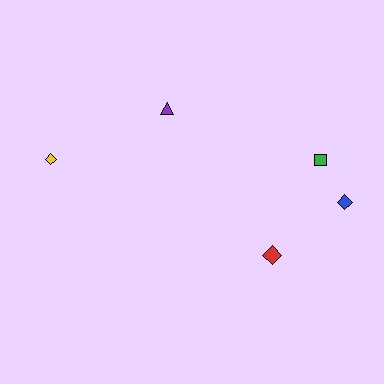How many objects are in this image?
There are 5 objects.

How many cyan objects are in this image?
There are no cyan objects.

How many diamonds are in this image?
There are 3 diamonds.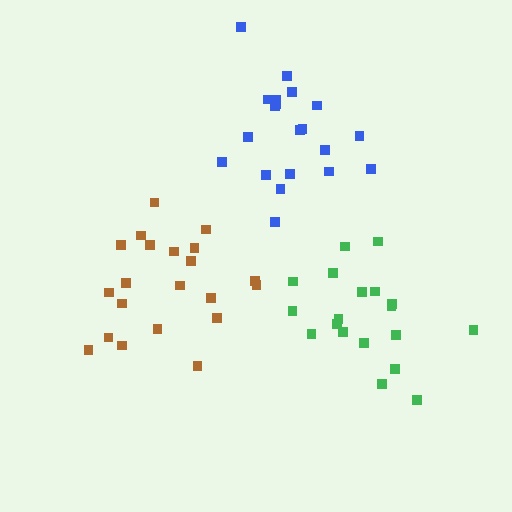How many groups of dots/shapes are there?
There are 3 groups.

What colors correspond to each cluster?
The clusters are colored: green, blue, brown.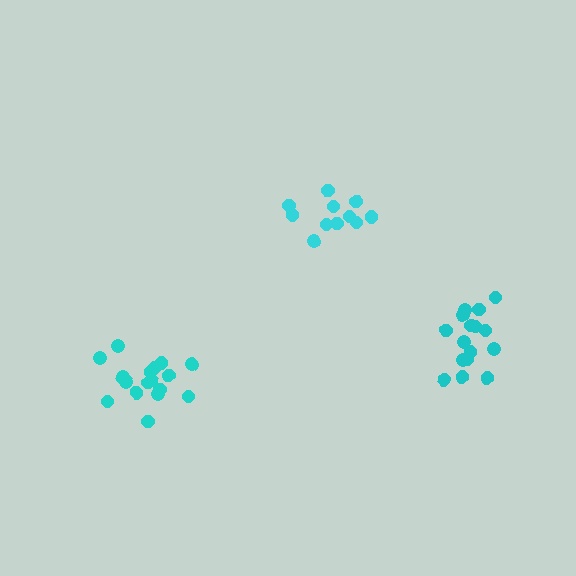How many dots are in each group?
Group 1: 17 dots, Group 2: 11 dots, Group 3: 16 dots (44 total).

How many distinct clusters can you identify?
There are 3 distinct clusters.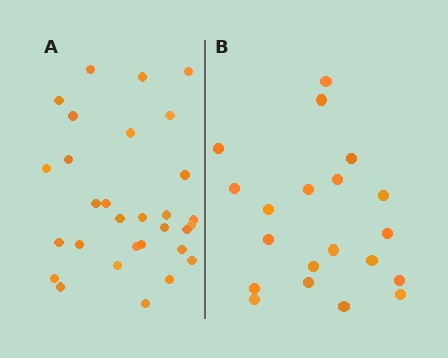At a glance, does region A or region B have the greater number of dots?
Region A (the left region) has more dots.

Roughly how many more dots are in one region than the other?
Region A has roughly 10 or so more dots than region B.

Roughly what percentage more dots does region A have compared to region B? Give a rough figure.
About 50% more.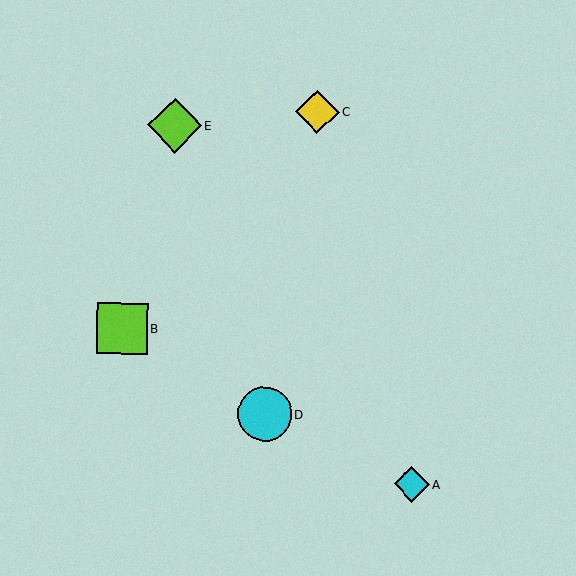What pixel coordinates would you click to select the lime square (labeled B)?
Click at (122, 329) to select the lime square B.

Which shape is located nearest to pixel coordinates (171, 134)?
The lime diamond (labeled E) at (175, 125) is nearest to that location.